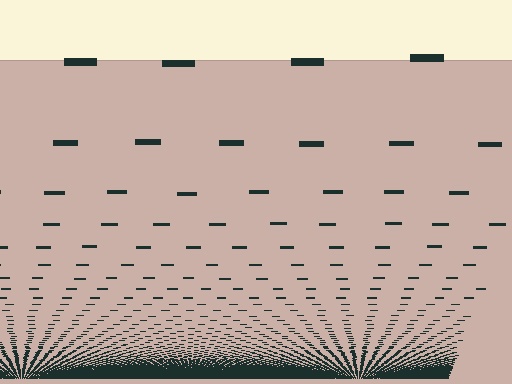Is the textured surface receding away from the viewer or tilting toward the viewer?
The surface appears to tilt toward the viewer. Texture elements get larger and sparser toward the top.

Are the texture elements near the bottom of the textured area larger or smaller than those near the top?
Smaller. The gradient is inverted — elements near the bottom are smaller and denser.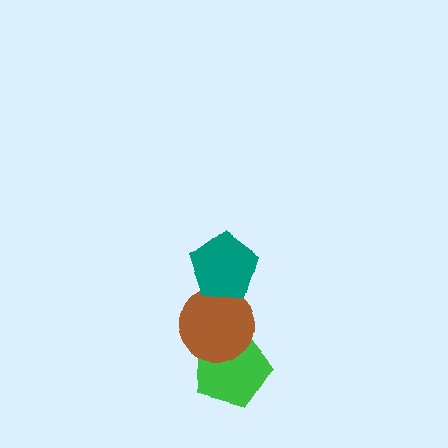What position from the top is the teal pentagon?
The teal pentagon is 1st from the top.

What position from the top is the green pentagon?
The green pentagon is 3rd from the top.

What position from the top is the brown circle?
The brown circle is 2nd from the top.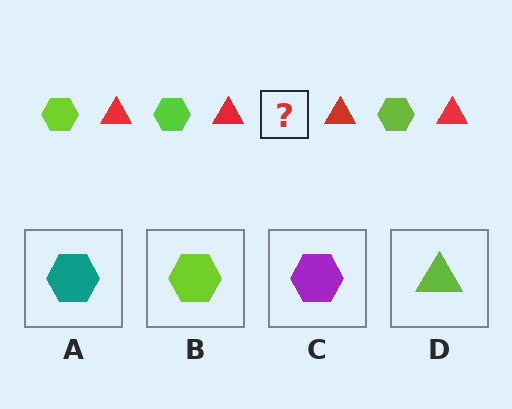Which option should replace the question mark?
Option B.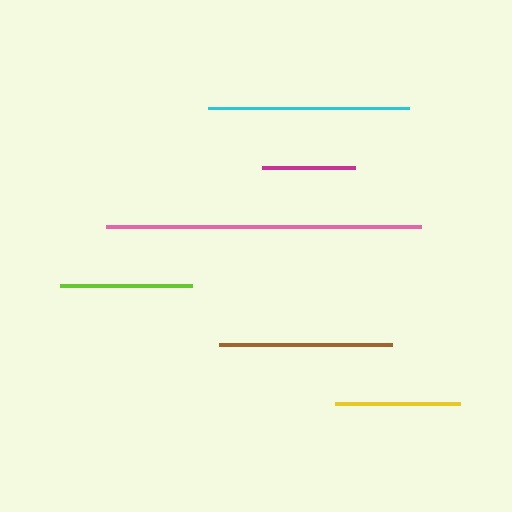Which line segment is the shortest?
The magenta line is the shortest at approximately 93 pixels.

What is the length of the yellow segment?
The yellow segment is approximately 126 pixels long.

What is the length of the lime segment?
The lime segment is approximately 133 pixels long.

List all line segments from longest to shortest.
From longest to shortest: pink, cyan, brown, lime, yellow, magenta.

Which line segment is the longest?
The pink line is the longest at approximately 316 pixels.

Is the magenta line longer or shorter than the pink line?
The pink line is longer than the magenta line.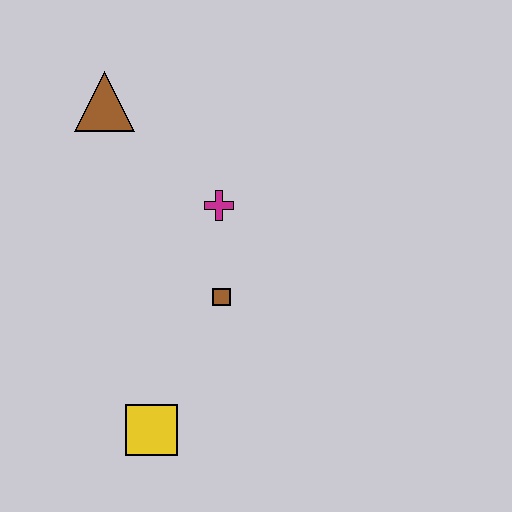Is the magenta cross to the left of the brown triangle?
No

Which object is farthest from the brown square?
The brown triangle is farthest from the brown square.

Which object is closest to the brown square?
The magenta cross is closest to the brown square.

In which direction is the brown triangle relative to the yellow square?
The brown triangle is above the yellow square.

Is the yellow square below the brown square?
Yes